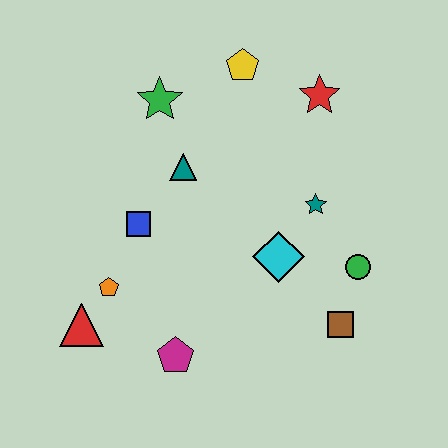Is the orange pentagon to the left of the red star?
Yes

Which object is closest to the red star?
The yellow pentagon is closest to the red star.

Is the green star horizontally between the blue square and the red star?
Yes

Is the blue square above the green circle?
Yes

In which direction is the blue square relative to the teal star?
The blue square is to the left of the teal star.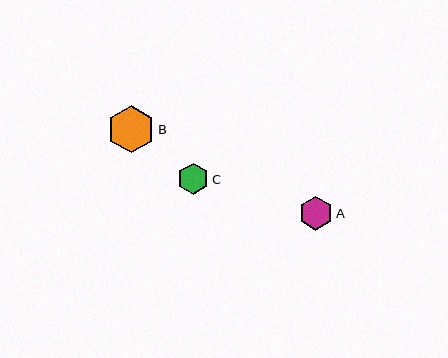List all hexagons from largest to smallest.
From largest to smallest: B, A, C.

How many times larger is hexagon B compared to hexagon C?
Hexagon B is approximately 1.5 times the size of hexagon C.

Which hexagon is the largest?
Hexagon B is the largest with a size of approximately 47 pixels.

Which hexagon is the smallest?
Hexagon C is the smallest with a size of approximately 32 pixels.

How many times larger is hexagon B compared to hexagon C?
Hexagon B is approximately 1.5 times the size of hexagon C.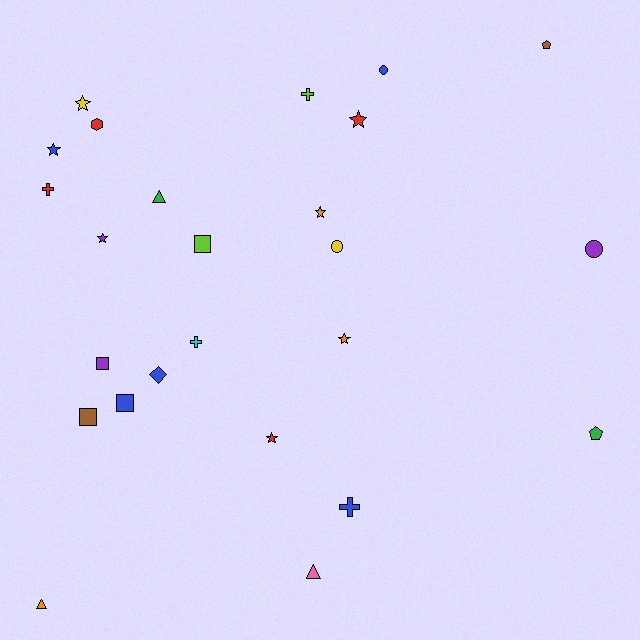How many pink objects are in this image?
There is 1 pink object.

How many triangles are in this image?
There are 3 triangles.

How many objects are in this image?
There are 25 objects.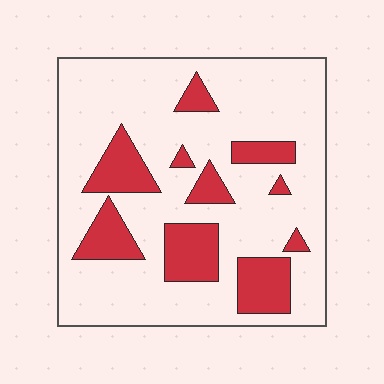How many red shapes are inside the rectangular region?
10.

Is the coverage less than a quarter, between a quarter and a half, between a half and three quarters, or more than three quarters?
Less than a quarter.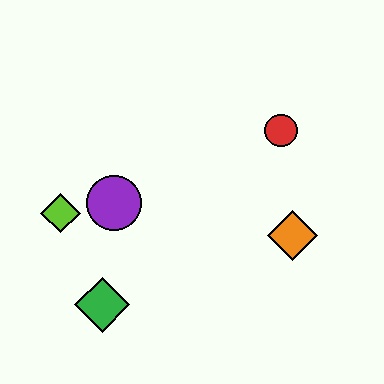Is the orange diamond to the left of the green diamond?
No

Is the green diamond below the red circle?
Yes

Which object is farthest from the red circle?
The green diamond is farthest from the red circle.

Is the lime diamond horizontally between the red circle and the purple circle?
No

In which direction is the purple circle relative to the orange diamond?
The purple circle is to the left of the orange diamond.